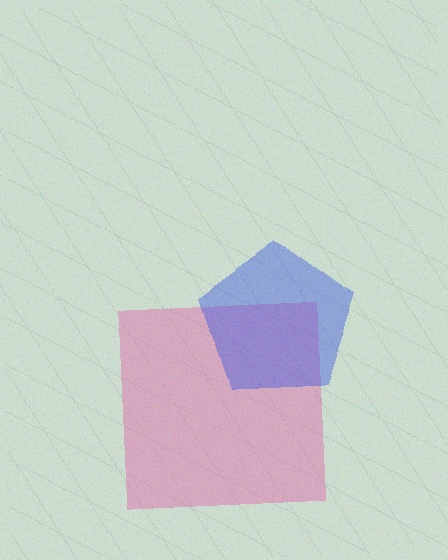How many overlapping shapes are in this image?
There are 2 overlapping shapes in the image.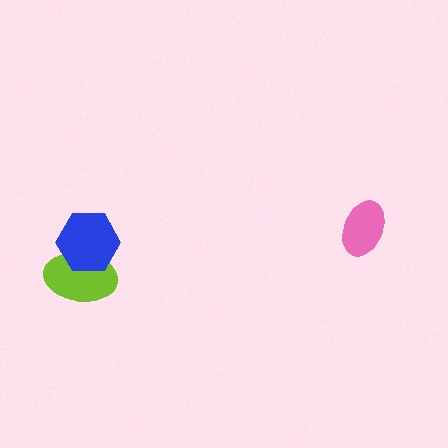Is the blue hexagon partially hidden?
No, no other shape covers it.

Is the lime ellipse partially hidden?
Yes, it is partially covered by another shape.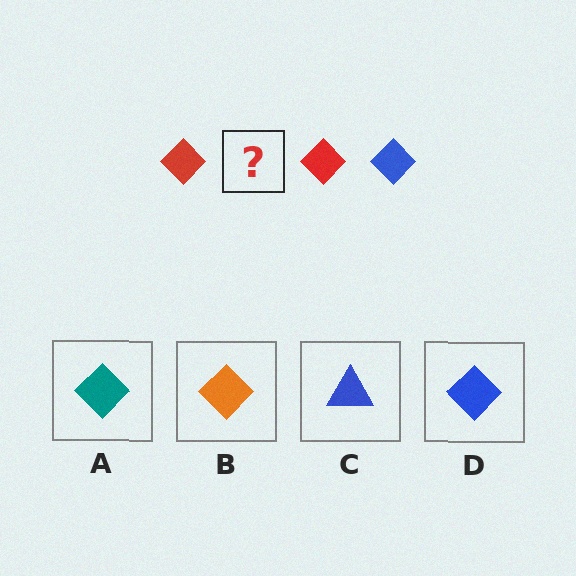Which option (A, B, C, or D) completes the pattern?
D.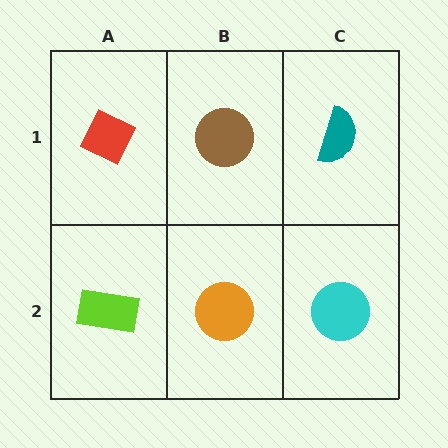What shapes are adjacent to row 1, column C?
A cyan circle (row 2, column C), a brown circle (row 1, column B).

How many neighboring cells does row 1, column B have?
3.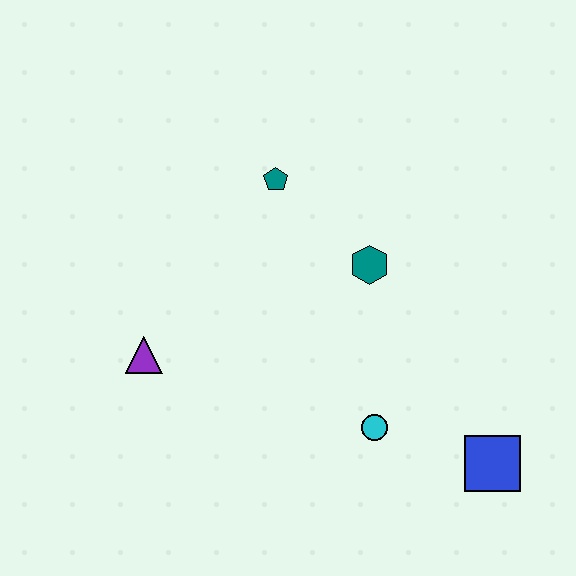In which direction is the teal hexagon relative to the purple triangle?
The teal hexagon is to the right of the purple triangle.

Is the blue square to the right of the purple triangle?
Yes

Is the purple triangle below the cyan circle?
No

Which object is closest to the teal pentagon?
The teal hexagon is closest to the teal pentagon.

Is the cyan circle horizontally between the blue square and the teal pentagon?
Yes